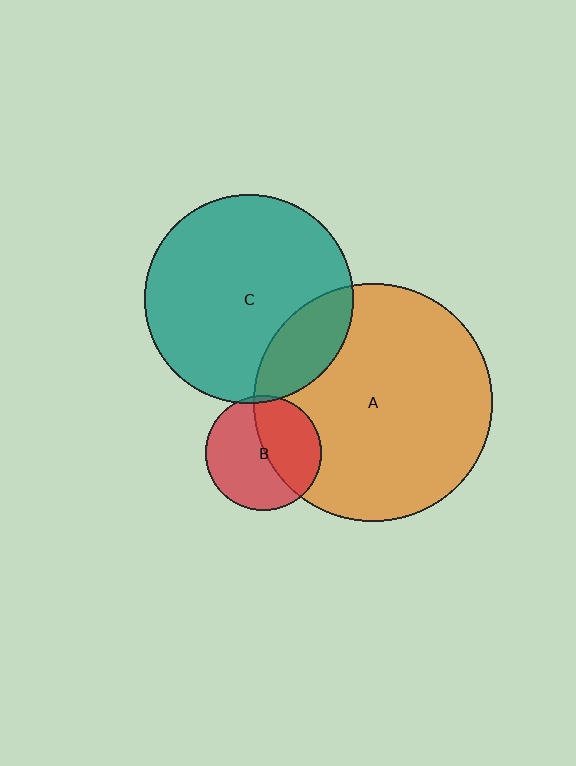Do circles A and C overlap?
Yes.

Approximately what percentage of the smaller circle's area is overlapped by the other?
Approximately 20%.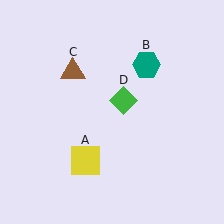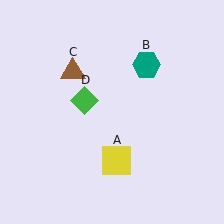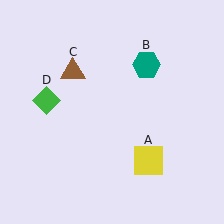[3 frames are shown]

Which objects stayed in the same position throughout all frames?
Teal hexagon (object B) and brown triangle (object C) remained stationary.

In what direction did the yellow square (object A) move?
The yellow square (object A) moved right.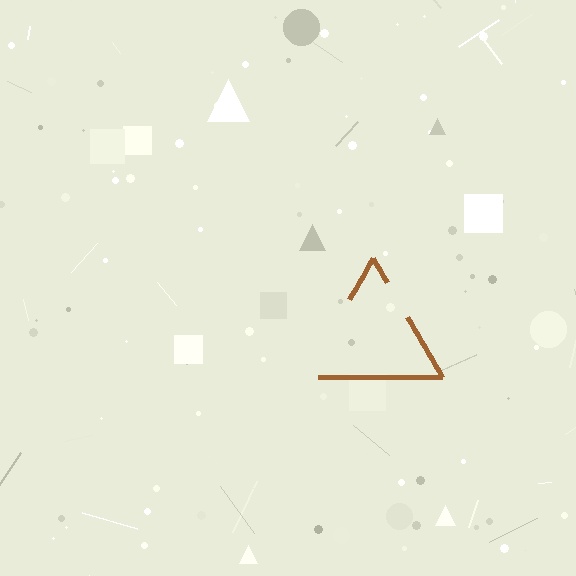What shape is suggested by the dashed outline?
The dashed outline suggests a triangle.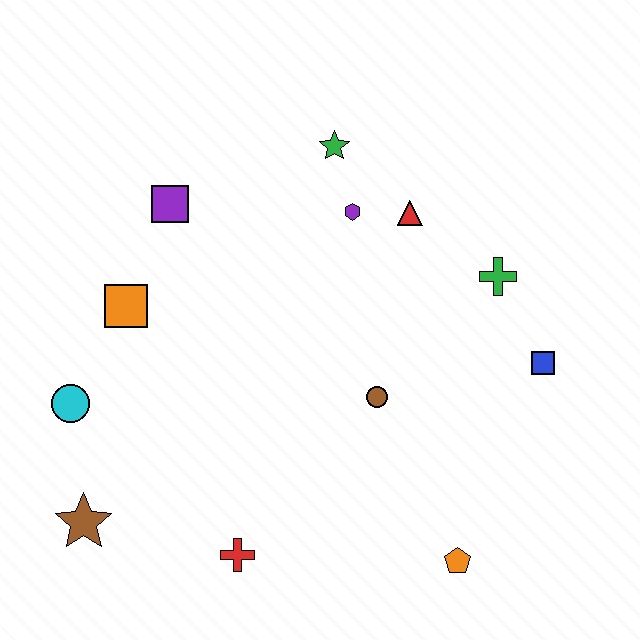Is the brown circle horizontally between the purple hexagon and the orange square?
No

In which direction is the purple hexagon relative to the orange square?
The purple hexagon is to the right of the orange square.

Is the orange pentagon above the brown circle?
No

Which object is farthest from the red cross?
The green star is farthest from the red cross.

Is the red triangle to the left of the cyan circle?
No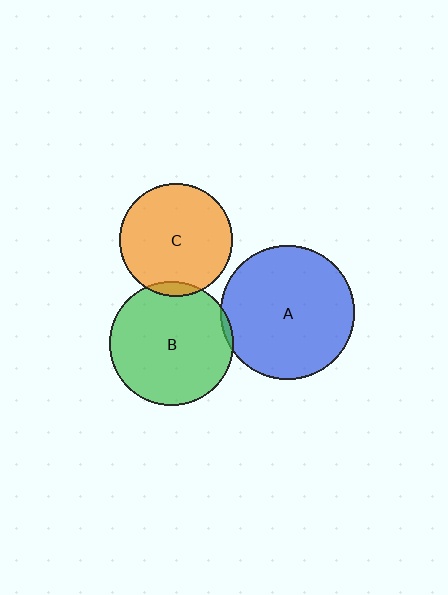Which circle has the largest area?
Circle A (blue).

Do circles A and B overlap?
Yes.